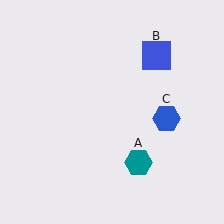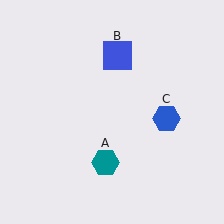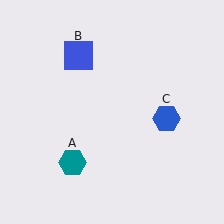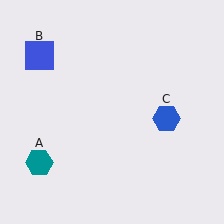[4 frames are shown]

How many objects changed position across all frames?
2 objects changed position: teal hexagon (object A), blue square (object B).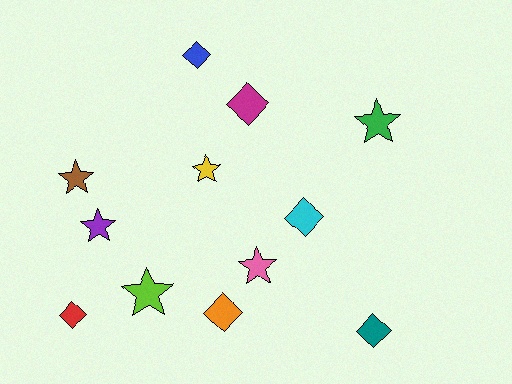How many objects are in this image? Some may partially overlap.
There are 12 objects.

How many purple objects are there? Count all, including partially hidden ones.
There is 1 purple object.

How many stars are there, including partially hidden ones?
There are 6 stars.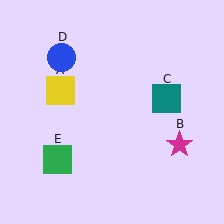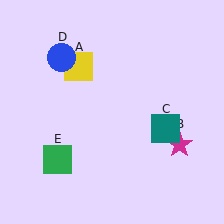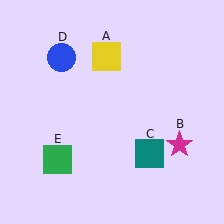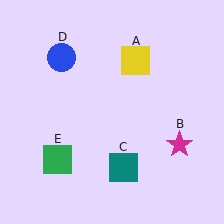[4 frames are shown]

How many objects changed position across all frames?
2 objects changed position: yellow square (object A), teal square (object C).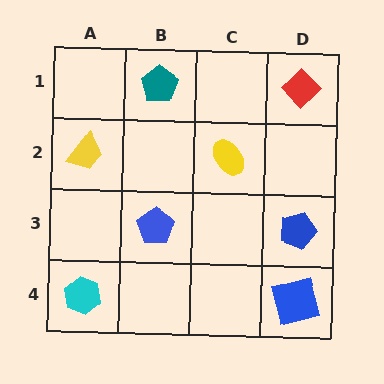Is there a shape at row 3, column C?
No, that cell is empty.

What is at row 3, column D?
A blue pentagon.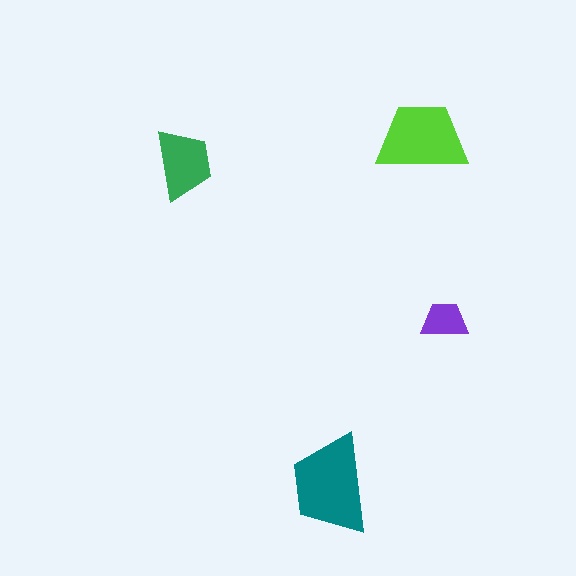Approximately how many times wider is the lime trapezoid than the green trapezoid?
About 1.5 times wider.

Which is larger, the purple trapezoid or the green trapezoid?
The green one.